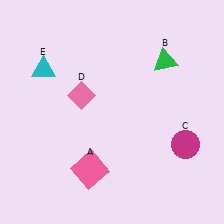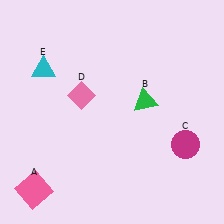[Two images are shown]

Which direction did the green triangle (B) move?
The green triangle (B) moved down.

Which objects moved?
The objects that moved are: the pink square (A), the green triangle (B).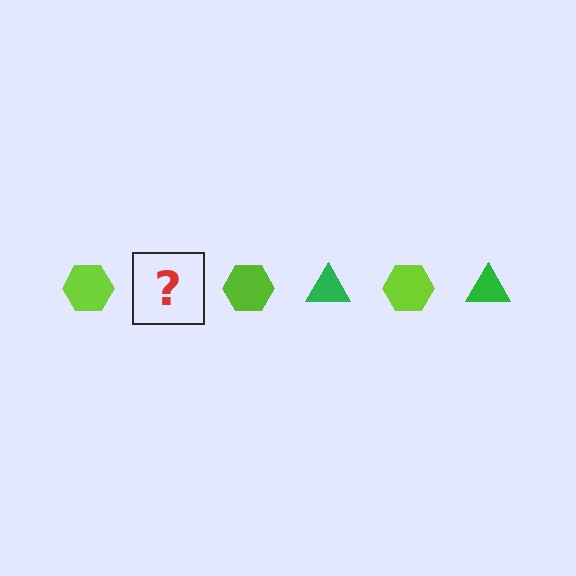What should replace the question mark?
The question mark should be replaced with a green triangle.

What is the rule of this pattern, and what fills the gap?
The rule is that the pattern alternates between lime hexagon and green triangle. The gap should be filled with a green triangle.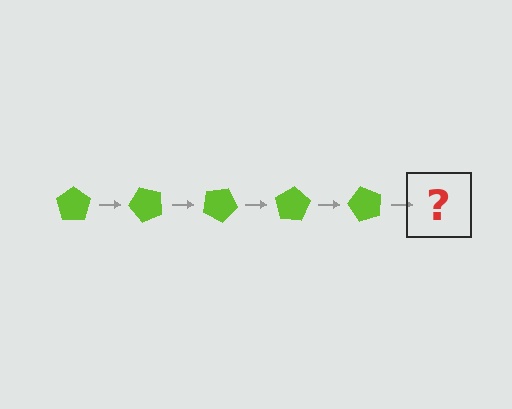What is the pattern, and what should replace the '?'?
The pattern is that the pentagon rotates 50 degrees each step. The '?' should be a lime pentagon rotated 250 degrees.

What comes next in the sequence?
The next element should be a lime pentagon rotated 250 degrees.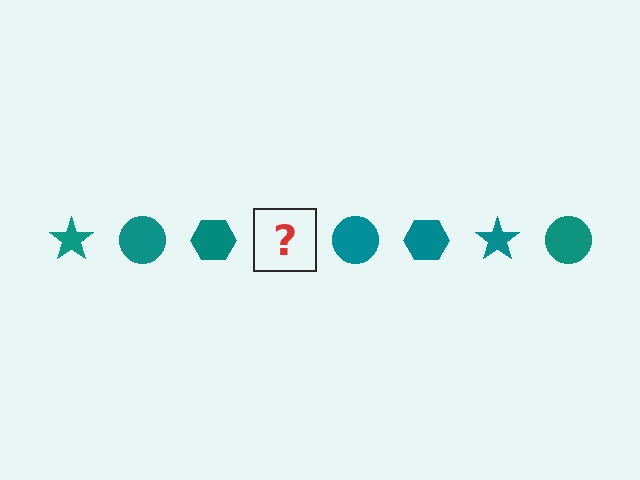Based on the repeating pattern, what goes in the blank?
The blank should be a teal star.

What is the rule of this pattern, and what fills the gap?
The rule is that the pattern cycles through star, circle, hexagon shapes in teal. The gap should be filled with a teal star.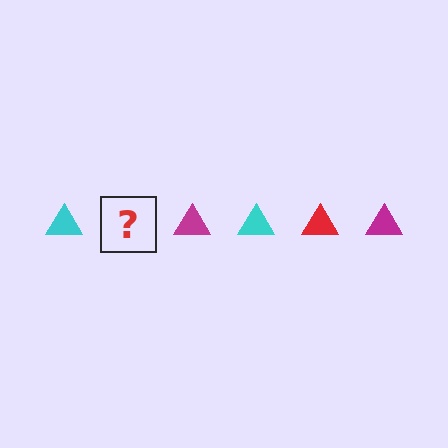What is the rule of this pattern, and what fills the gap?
The rule is that the pattern cycles through cyan, red, magenta triangles. The gap should be filled with a red triangle.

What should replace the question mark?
The question mark should be replaced with a red triangle.